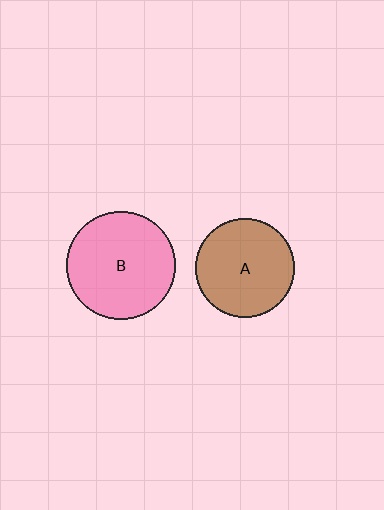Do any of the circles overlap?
No, none of the circles overlap.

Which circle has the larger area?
Circle B (pink).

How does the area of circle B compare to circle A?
Approximately 1.2 times.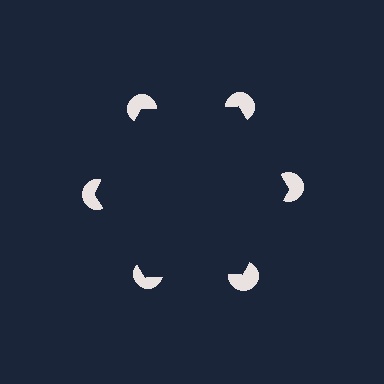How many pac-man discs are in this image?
There are 6 — one at each vertex of the illusory hexagon.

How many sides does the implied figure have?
6 sides.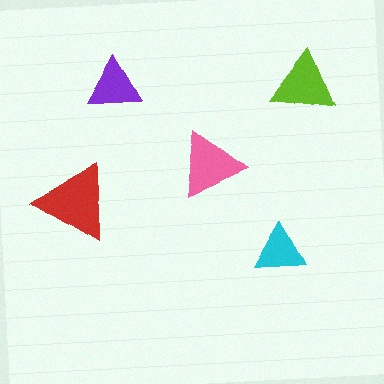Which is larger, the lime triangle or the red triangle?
The red one.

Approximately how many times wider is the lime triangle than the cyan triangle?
About 1.5 times wider.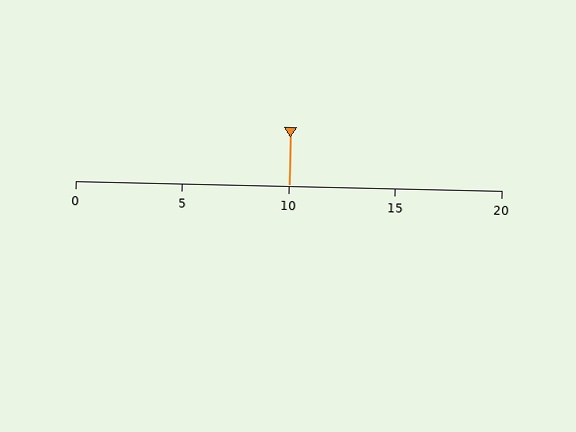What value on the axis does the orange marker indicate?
The marker indicates approximately 10.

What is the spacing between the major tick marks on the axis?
The major ticks are spaced 5 apart.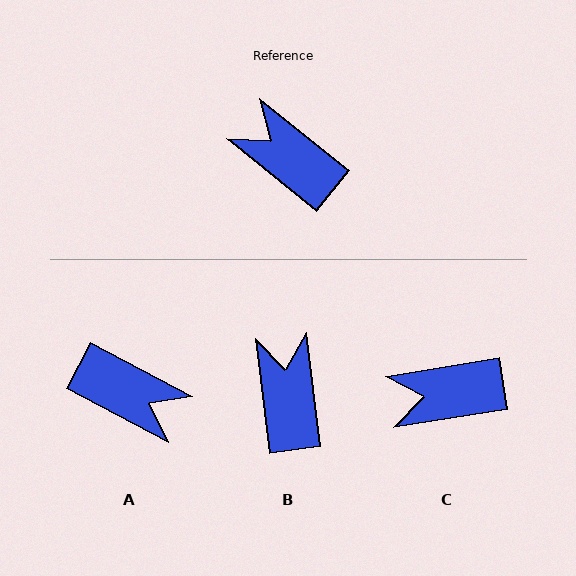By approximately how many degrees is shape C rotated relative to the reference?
Approximately 48 degrees counter-clockwise.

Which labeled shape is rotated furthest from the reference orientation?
A, about 169 degrees away.